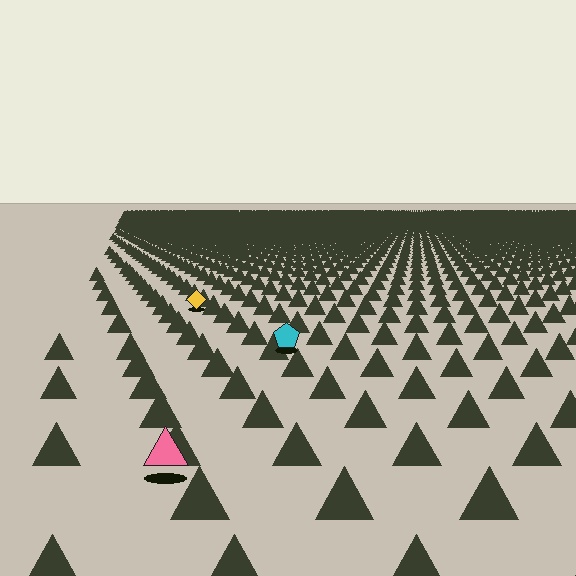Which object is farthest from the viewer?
The yellow diamond is farthest from the viewer. It appears smaller and the ground texture around it is denser.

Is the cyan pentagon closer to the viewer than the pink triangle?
No. The pink triangle is closer — you can tell from the texture gradient: the ground texture is coarser near it.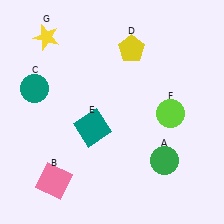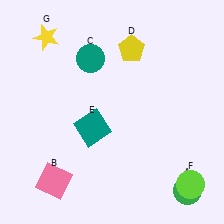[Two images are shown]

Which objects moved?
The objects that moved are: the green circle (A), the teal circle (C), the lime circle (F).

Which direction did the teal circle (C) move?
The teal circle (C) moved right.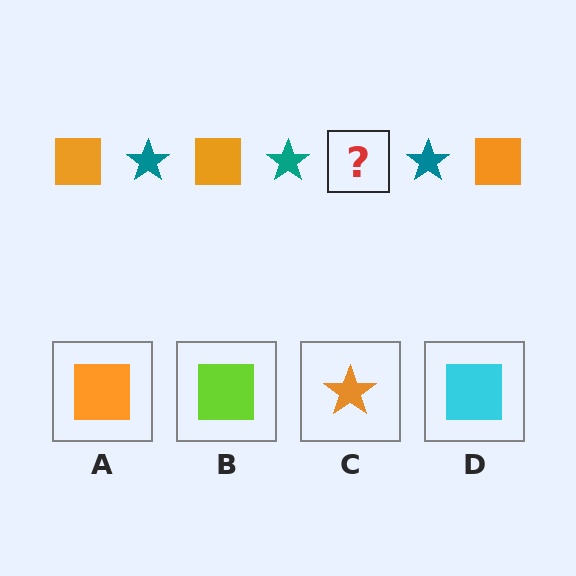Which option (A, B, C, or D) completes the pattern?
A.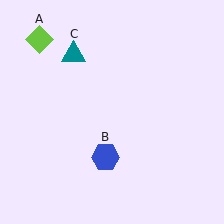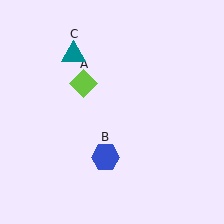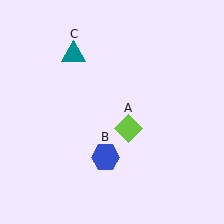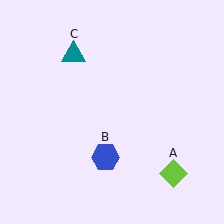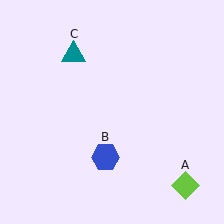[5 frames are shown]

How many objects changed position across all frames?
1 object changed position: lime diamond (object A).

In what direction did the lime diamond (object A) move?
The lime diamond (object A) moved down and to the right.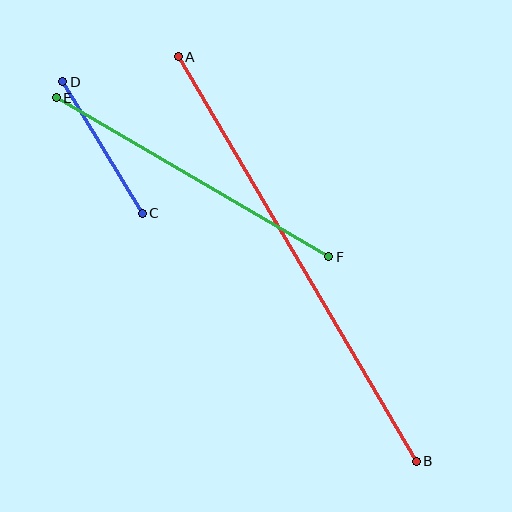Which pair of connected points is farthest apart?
Points A and B are farthest apart.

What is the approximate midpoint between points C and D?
The midpoint is at approximately (102, 148) pixels.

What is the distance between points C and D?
The distance is approximately 154 pixels.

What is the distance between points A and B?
The distance is approximately 469 pixels.